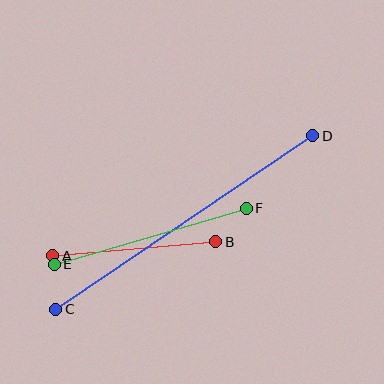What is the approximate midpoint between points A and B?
The midpoint is at approximately (134, 249) pixels.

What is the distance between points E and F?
The distance is approximately 200 pixels.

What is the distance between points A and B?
The distance is approximately 163 pixels.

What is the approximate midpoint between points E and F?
The midpoint is at approximately (150, 236) pixels.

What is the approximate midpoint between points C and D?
The midpoint is at approximately (184, 222) pixels.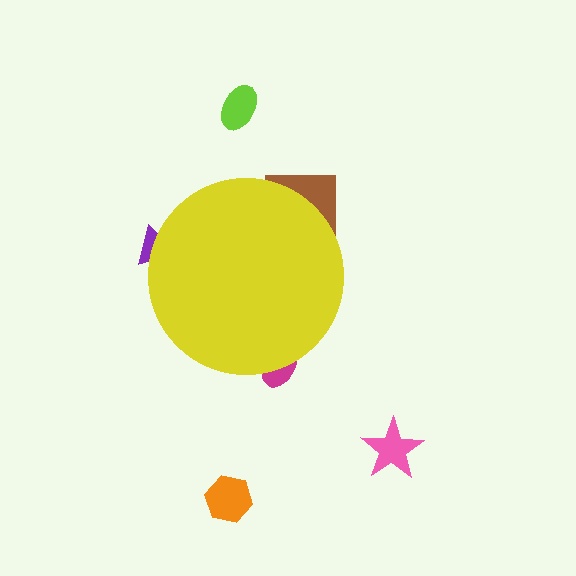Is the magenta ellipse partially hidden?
Yes, the magenta ellipse is partially hidden behind the yellow circle.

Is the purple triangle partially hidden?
Yes, the purple triangle is partially hidden behind the yellow circle.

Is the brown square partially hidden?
Yes, the brown square is partially hidden behind the yellow circle.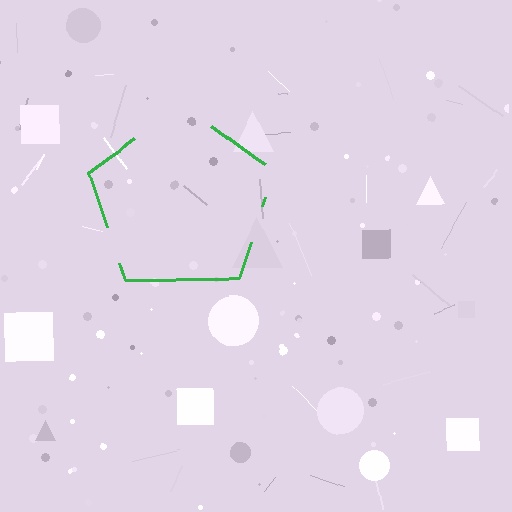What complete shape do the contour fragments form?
The contour fragments form a pentagon.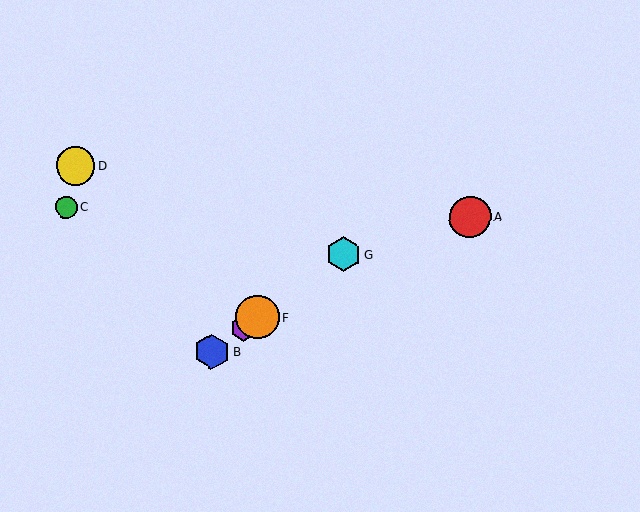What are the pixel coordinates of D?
Object D is at (76, 166).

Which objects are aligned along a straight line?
Objects B, E, F, G are aligned along a straight line.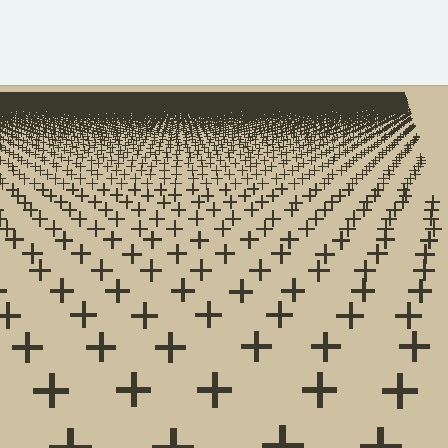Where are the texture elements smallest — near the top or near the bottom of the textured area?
Near the top.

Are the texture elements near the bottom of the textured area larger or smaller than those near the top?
Larger. Near the bottom, elements are closer to the viewer and appear at a bigger on-screen size.